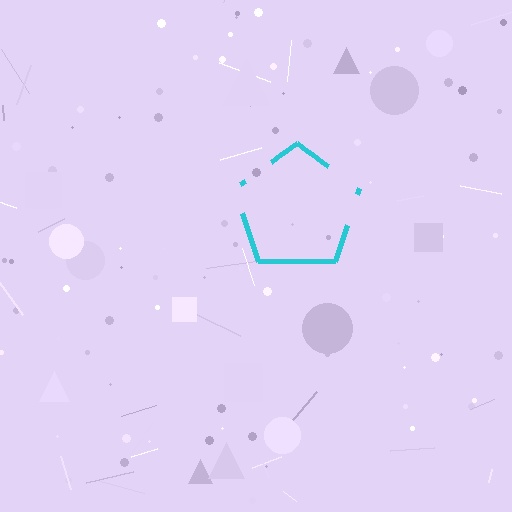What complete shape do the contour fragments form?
The contour fragments form a pentagon.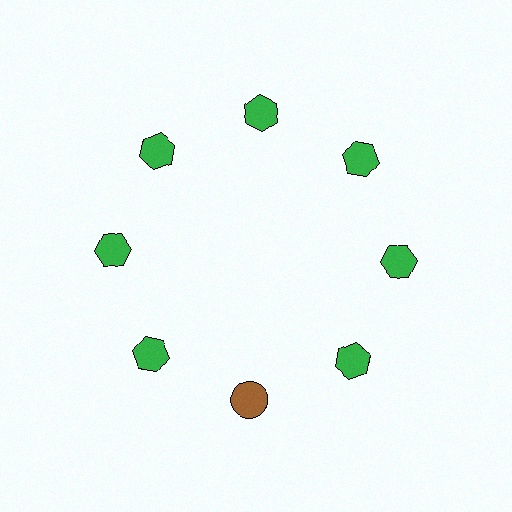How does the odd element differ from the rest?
It differs in both color (brown instead of green) and shape (circle instead of hexagon).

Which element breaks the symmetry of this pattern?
The brown circle at roughly the 6 o'clock position breaks the symmetry. All other shapes are green hexagons.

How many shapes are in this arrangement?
There are 8 shapes arranged in a ring pattern.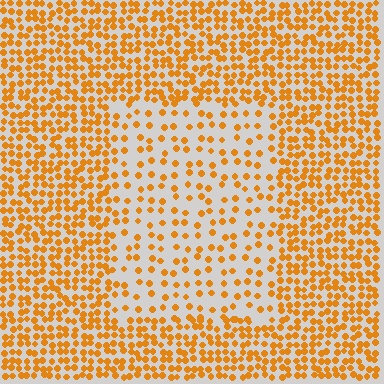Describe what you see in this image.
The image contains small orange elements arranged at two different densities. A rectangle-shaped region is visible where the elements are less densely packed than the surrounding area.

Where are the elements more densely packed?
The elements are more densely packed outside the rectangle boundary.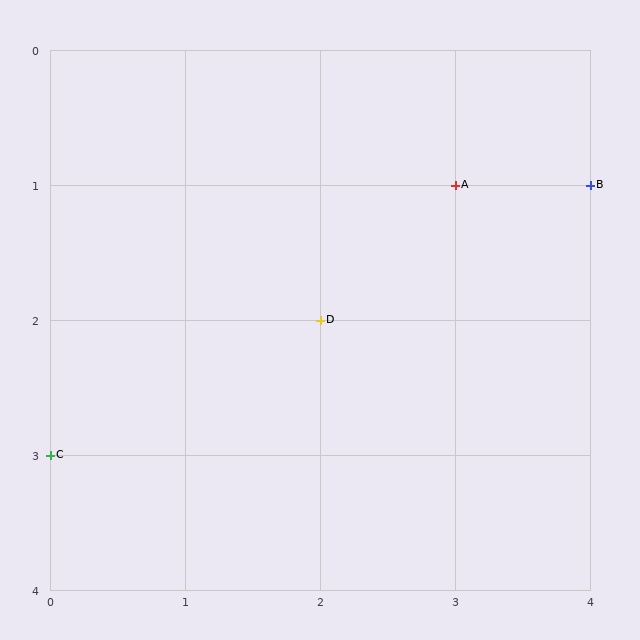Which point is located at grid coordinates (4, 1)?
Point B is at (4, 1).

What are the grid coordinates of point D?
Point D is at grid coordinates (2, 2).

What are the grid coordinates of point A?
Point A is at grid coordinates (3, 1).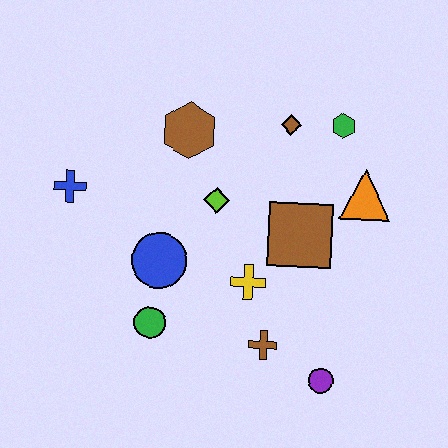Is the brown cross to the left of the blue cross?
No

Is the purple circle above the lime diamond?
No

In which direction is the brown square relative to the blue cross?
The brown square is to the right of the blue cross.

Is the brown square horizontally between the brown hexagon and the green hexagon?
Yes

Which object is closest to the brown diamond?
The green hexagon is closest to the brown diamond.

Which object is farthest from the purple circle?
The blue cross is farthest from the purple circle.